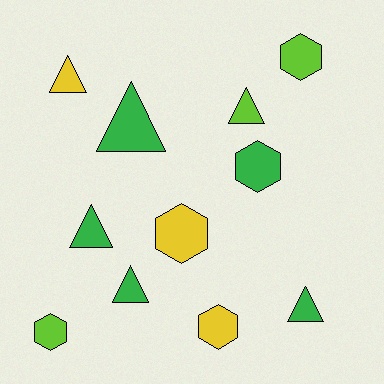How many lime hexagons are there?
There are 2 lime hexagons.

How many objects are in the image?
There are 11 objects.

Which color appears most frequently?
Green, with 5 objects.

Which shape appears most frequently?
Triangle, with 6 objects.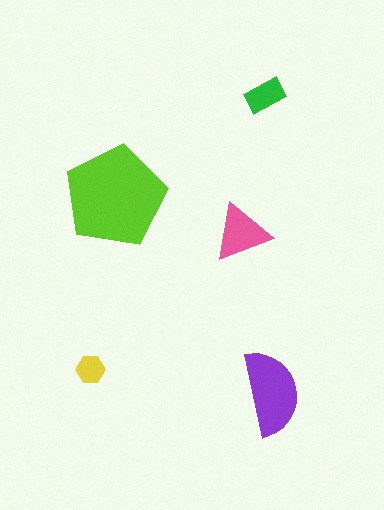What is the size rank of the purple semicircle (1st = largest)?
2nd.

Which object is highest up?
The green rectangle is topmost.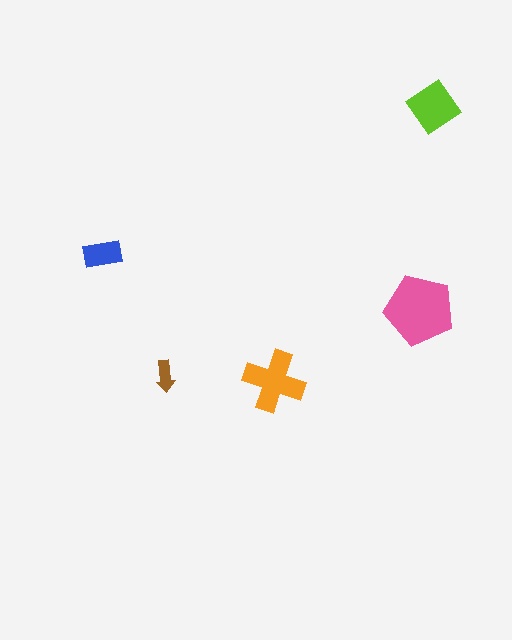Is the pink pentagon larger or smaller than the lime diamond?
Larger.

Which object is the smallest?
The brown arrow.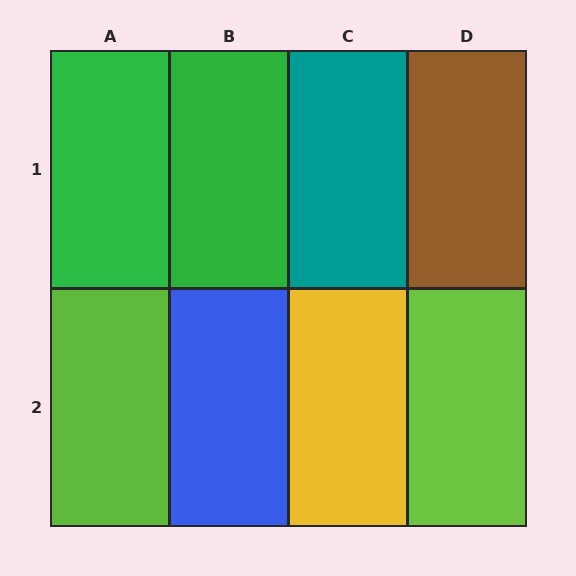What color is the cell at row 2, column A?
Lime.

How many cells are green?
2 cells are green.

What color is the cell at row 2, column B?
Blue.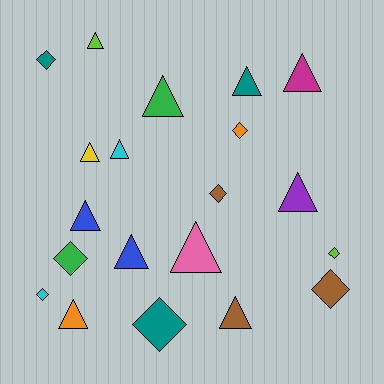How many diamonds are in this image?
There are 8 diamonds.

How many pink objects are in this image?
There is 1 pink object.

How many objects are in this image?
There are 20 objects.